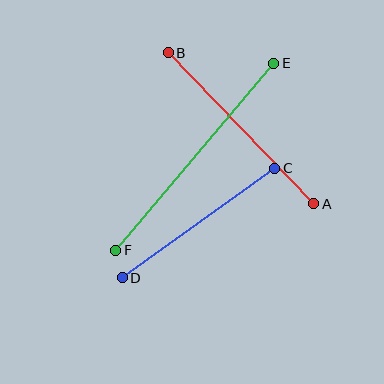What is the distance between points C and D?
The distance is approximately 188 pixels.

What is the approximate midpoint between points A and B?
The midpoint is at approximately (241, 128) pixels.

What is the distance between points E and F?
The distance is approximately 244 pixels.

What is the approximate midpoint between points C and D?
The midpoint is at approximately (199, 223) pixels.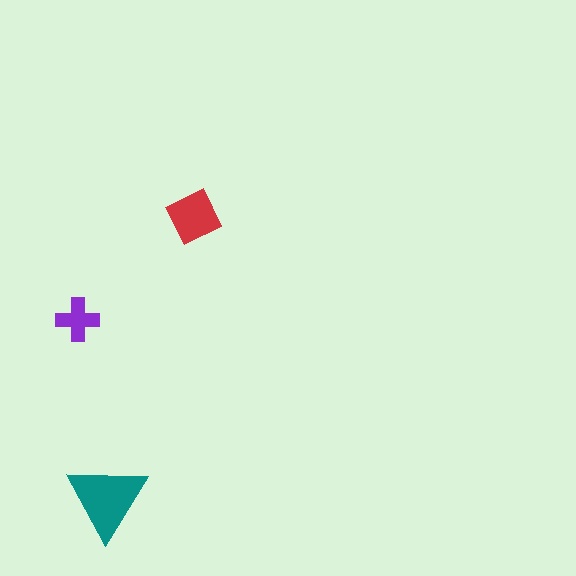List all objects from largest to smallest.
The teal triangle, the red square, the purple cross.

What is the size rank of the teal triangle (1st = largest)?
1st.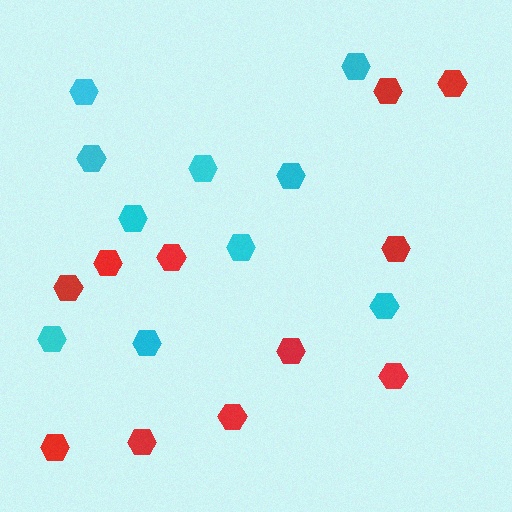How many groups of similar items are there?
There are 2 groups: one group of red hexagons (11) and one group of cyan hexagons (10).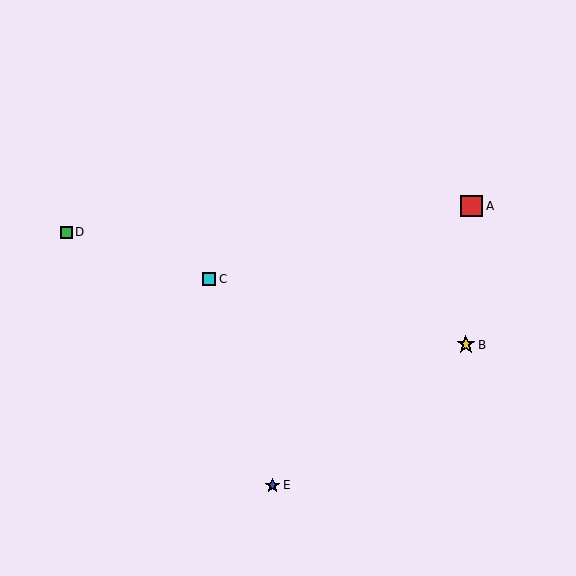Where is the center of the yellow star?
The center of the yellow star is at (466, 345).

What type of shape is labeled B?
Shape B is a yellow star.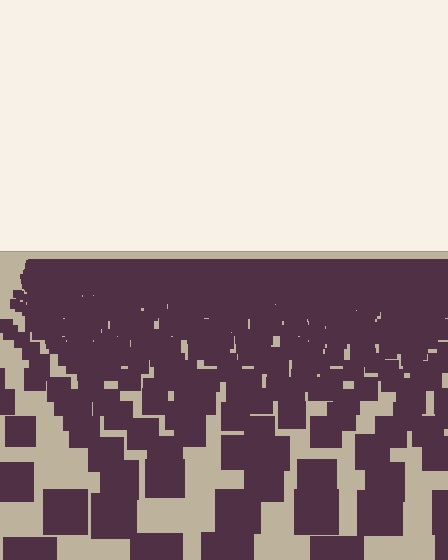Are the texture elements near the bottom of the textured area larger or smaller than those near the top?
Larger. Near the bottom, elements are closer to the viewer and appear at a bigger on-screen size.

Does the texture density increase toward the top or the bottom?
Density increases toward the top.